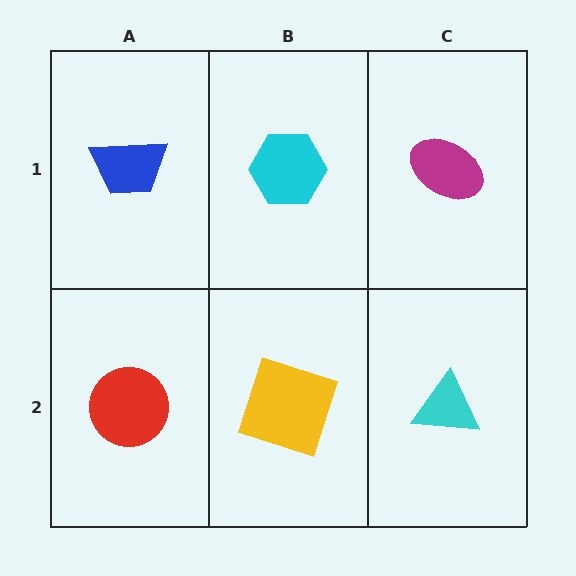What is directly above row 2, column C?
A magenta ellipse.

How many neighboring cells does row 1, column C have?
2.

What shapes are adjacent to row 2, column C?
A magenta ellipse (row 1, column C), a yellow square (row 2, column B).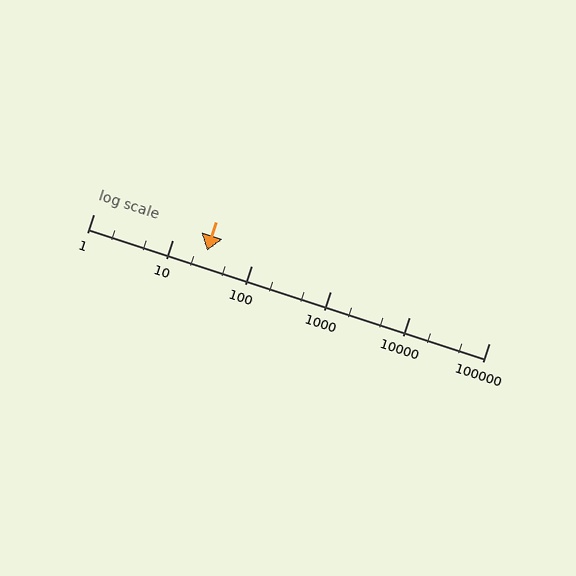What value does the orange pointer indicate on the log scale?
The pointer indicates approximately 27.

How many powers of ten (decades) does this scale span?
The scale spans 5 decades, from 1 to 100000.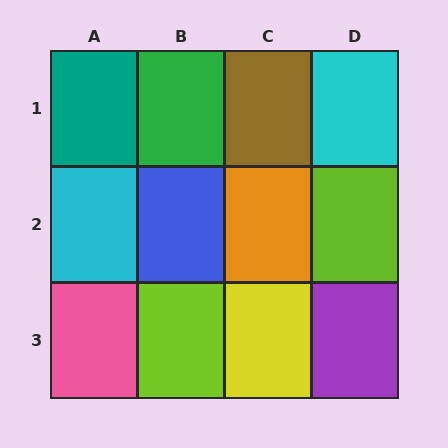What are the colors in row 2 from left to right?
Cyan, blue, orange, lime.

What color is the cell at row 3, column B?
Lime.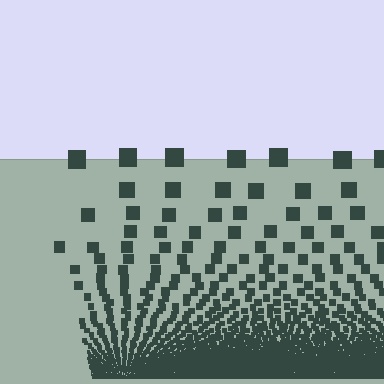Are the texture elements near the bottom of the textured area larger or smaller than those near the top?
Smaller. The gradient is inverted — elements near the bottom are smaller and denser.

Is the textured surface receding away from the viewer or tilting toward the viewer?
The surface appears to tilt toward the viewer. Texture elements get larger and sparser toward the top.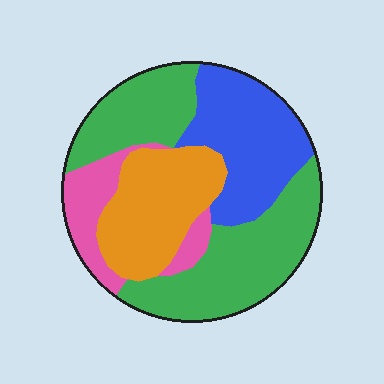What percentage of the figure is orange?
Orange covers about 20% of the figure.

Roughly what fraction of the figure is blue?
Blue covers 24% of the figure.